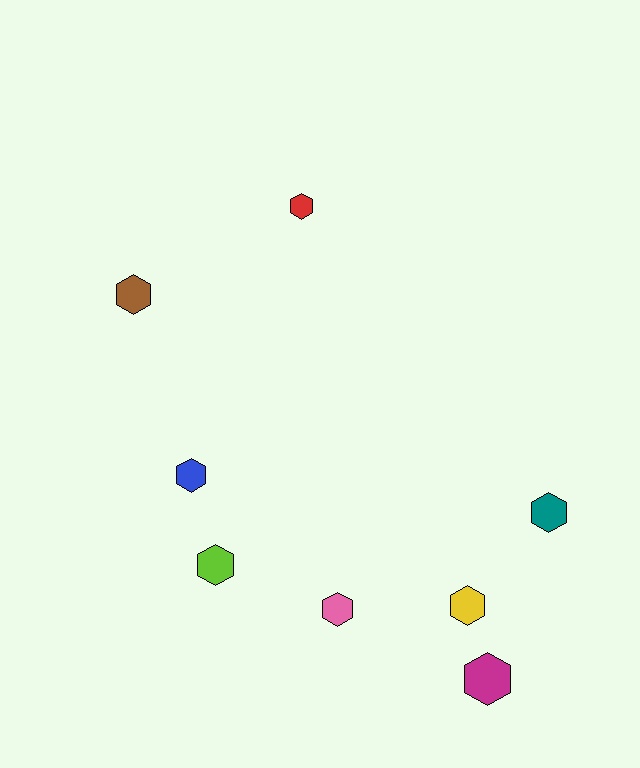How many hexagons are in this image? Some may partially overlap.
There are 8 hexagons.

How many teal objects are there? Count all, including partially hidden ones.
There is 1 teal object.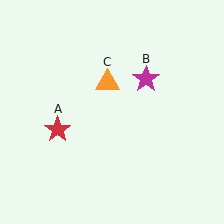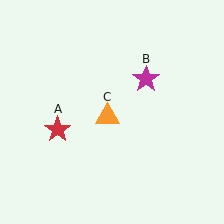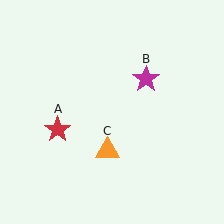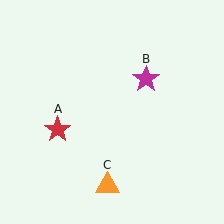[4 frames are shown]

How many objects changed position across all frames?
1 object changed position: orange triangle (object C).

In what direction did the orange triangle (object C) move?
The orange triangle (object C) moved down.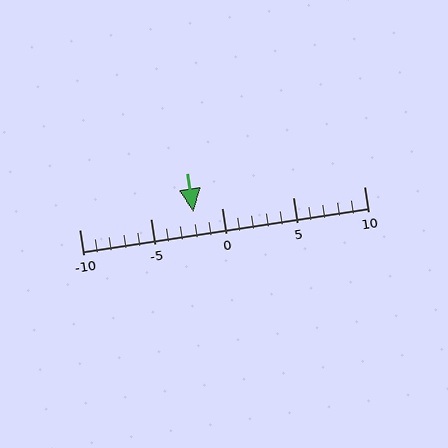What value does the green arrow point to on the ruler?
The green arrow points to approximately -2.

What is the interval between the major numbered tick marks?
The major tick marks are spaced 5 units apart.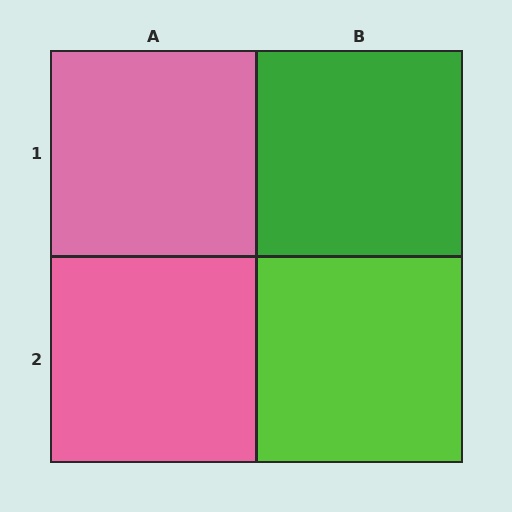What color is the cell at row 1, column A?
Pink.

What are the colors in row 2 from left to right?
Pink, lime.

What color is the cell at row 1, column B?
Green.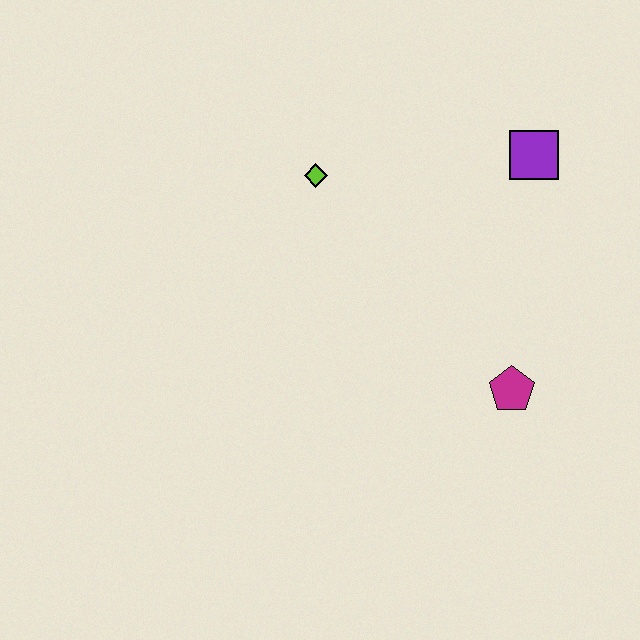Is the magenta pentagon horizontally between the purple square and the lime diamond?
Yes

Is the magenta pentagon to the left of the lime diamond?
No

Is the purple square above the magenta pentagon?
Yes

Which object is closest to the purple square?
The lime diamond is closest to the purple square.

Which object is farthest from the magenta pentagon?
The lime diamond is farthest from the magenta pentagon.